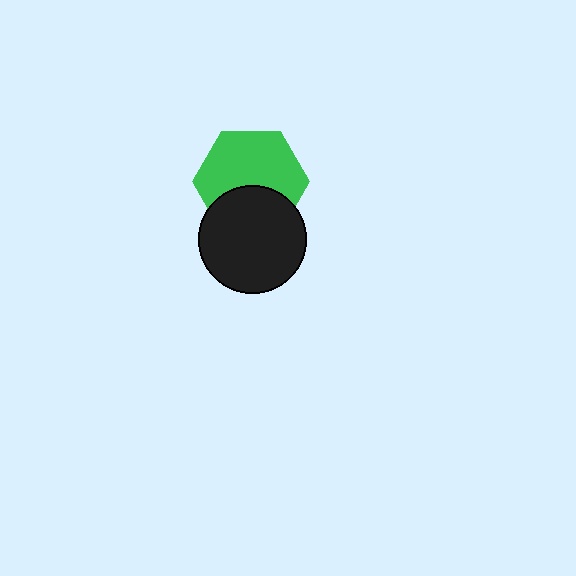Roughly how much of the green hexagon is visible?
About half of it is visible (roughly 64%).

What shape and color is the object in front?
The object in front is a black circle.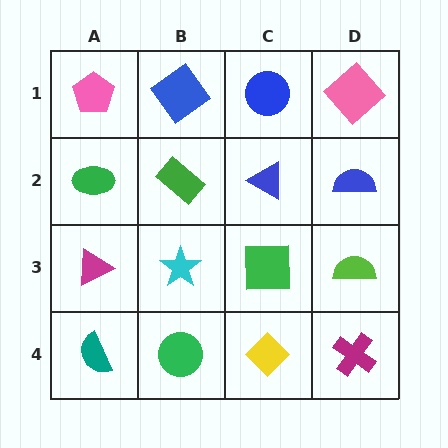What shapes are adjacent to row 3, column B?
A green rectangle (row 2, column B), a green circle (row 4, column B), a magenta triangle (row 3, column A), a green square (row 3, column C).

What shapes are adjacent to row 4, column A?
A magenta triangle (row 3, column A), a green circle (row 4, column B).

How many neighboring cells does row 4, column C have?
3.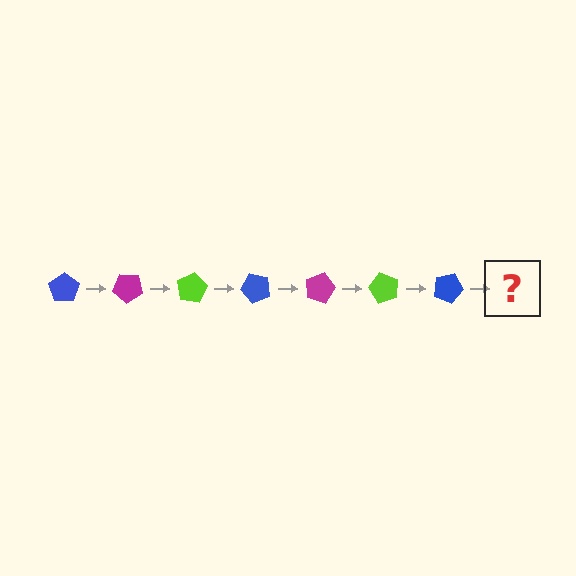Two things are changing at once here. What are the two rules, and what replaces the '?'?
The two rules are that it rotates 40 degrees each step and the color cycles through blue, magenta, and lime. The '?' should be a magenta pentagon, rotated 280 degrees from the start.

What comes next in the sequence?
The next element should be a magenta pentagon, rotated 280 degrees from the start.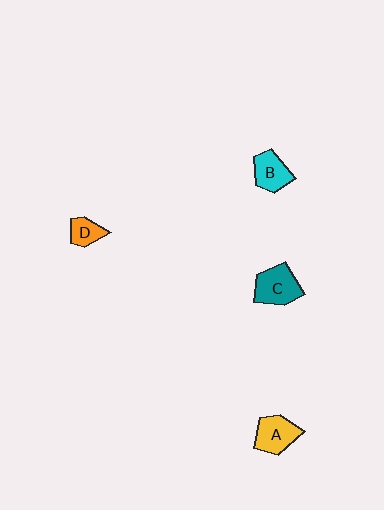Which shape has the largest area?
Shape C (teal).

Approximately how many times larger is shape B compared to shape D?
Approximately 1.5 times.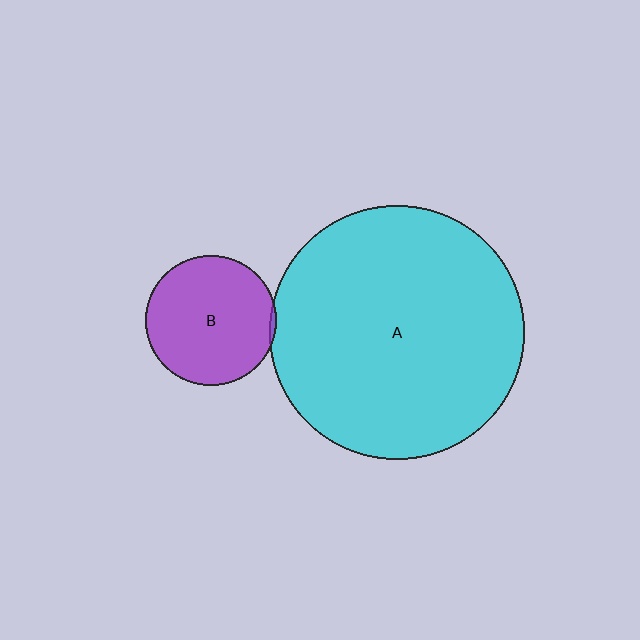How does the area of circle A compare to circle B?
Approximately 3.8 times.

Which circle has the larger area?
Circle A (cyan).